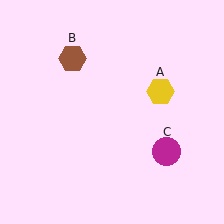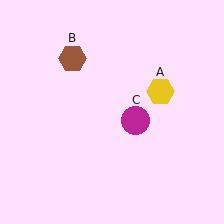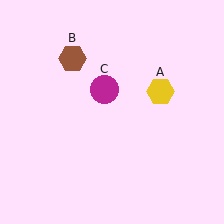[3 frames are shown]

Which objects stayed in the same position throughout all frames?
Yellow hexagon (object A) and brown hexagon (object B) remained stationary.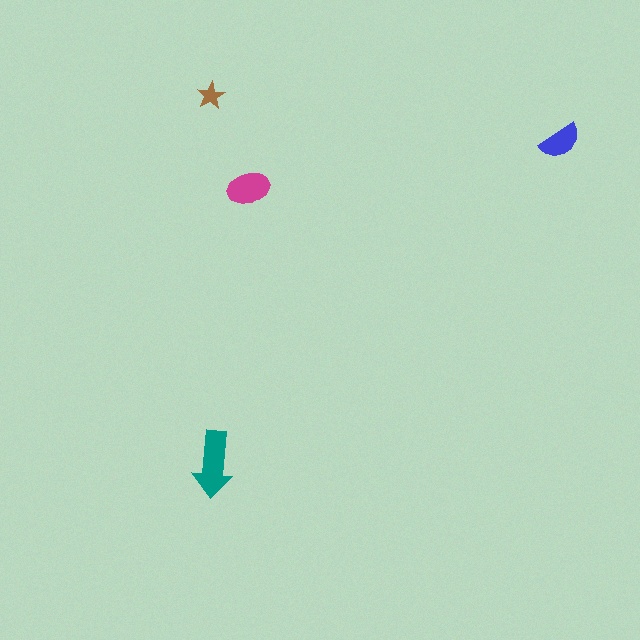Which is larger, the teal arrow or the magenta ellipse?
The teal arrow.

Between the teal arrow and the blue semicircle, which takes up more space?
The teal arrow.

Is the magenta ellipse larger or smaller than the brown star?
Larger.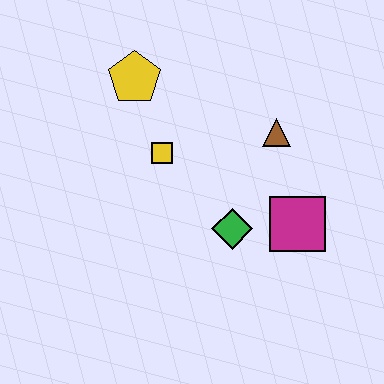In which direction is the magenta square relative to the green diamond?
The magenta square is to the right of the green diamond.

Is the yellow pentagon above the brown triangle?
Yes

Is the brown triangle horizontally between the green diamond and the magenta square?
Yes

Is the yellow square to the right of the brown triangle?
No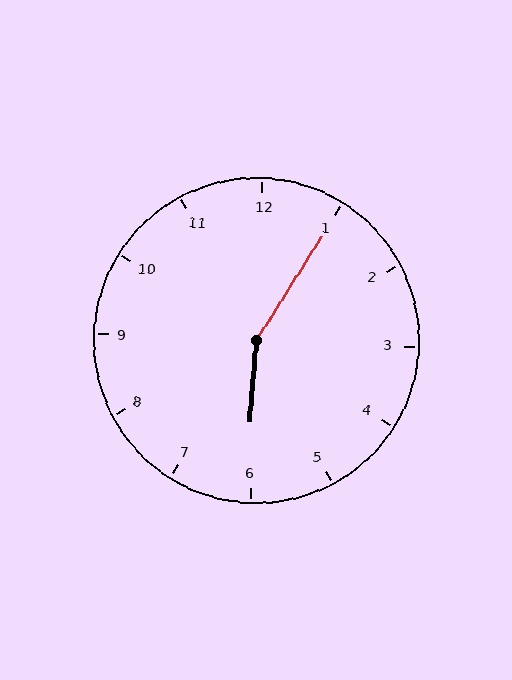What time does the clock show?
6:05.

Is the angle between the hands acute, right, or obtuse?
It is obtuse.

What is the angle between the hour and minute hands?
Approximately 152 degrees.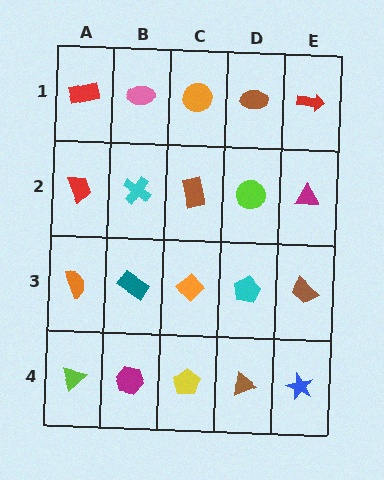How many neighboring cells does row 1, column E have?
2.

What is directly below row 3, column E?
A blue star.